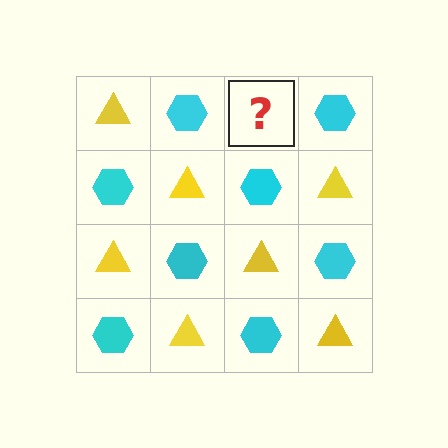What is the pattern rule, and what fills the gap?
The rule is that it alternates yellow triangle and cyan hexagon in a checkerboard pattern. The gap should be filled with a yellow triangle.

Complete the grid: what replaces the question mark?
The question mark should be replaced with a yellow triangle.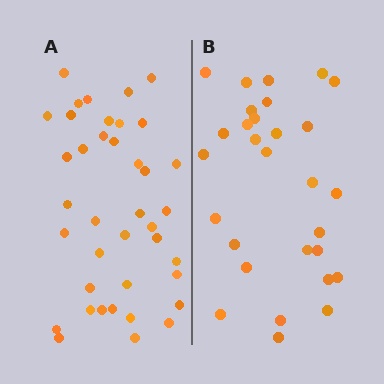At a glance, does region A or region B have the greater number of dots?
Region A (the left region) has more dots.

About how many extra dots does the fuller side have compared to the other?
Region A has roughly 10 or so more dots than region B.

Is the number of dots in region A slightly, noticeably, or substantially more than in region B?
Region A has noticeably more, but not dramatically so. The ratio is roughly 1.3 to 1.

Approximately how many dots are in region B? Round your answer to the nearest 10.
About 30 dots. (The exact count is 29, which rounds to 30.)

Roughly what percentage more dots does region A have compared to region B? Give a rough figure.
About 35% more.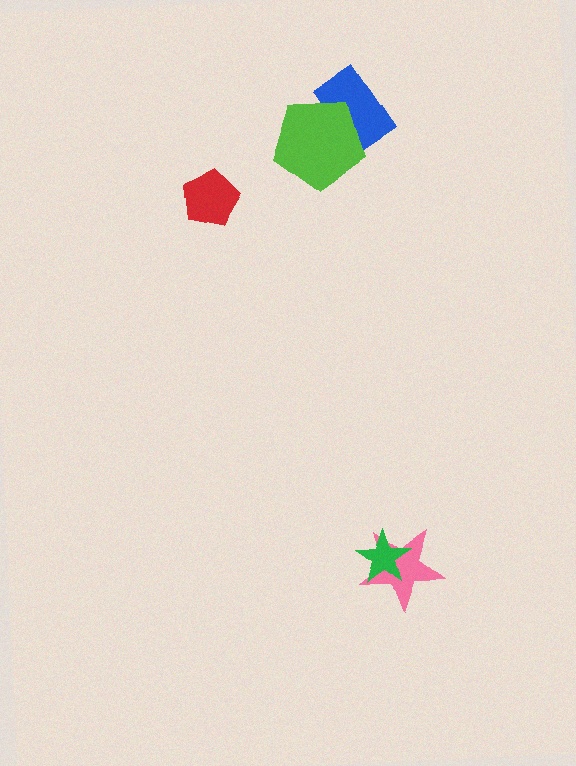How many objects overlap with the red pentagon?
0 objects overlap with the red pentagon.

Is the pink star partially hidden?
Yes, it is partially covered by another shape.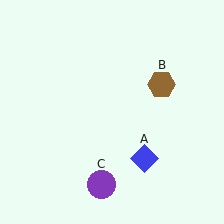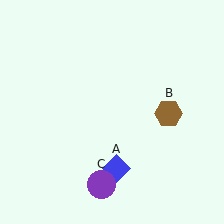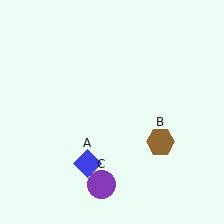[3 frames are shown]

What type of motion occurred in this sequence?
The blue diamond (object A), brown hexagon (object B) rotated clockwise around the center of the scene.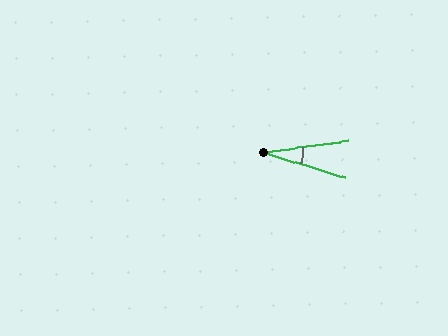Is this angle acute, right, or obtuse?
It is acute.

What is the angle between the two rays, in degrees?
Approximately 24 degrees.